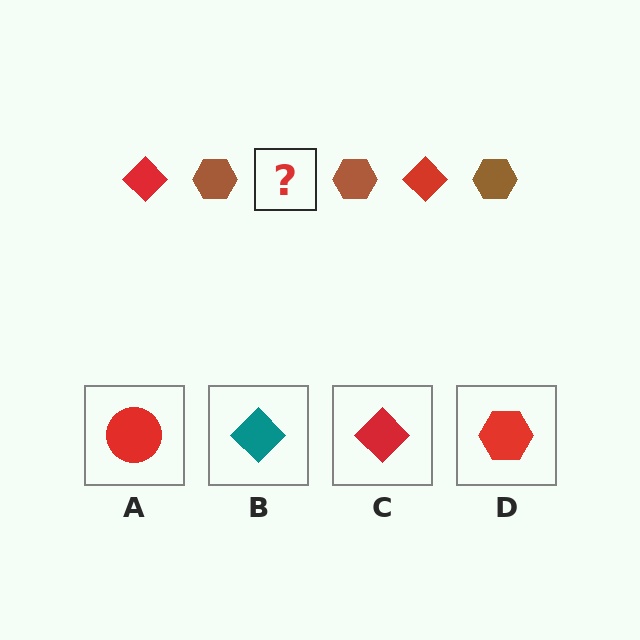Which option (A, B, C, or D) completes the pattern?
C.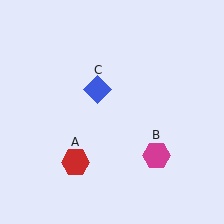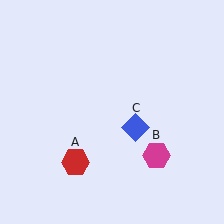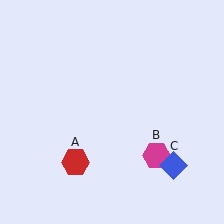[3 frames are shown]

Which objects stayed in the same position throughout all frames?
Red hexagon (object A) and magenta hexagon (object B) remained stationary.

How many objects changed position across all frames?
1 object changed position: blue diamond (object C).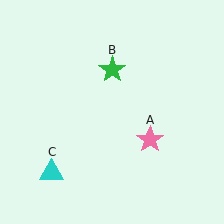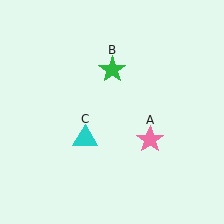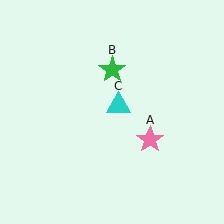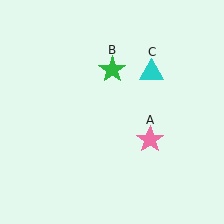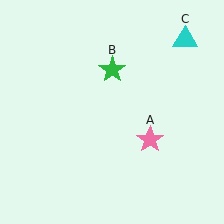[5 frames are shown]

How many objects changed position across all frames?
1 object changed position: cyan triangle (object C).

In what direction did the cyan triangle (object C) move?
The cyan triangle (object C) moved up and to the right.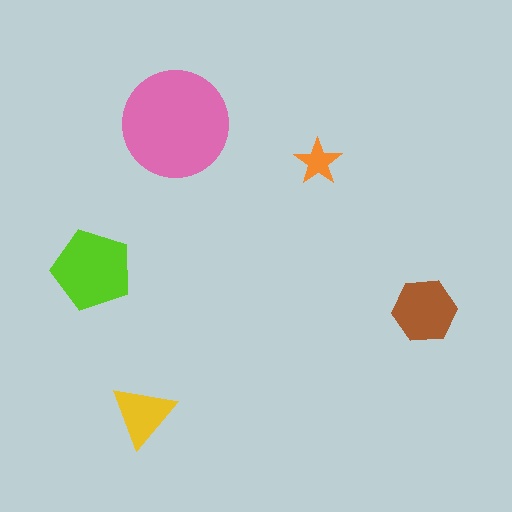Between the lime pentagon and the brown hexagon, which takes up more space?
The lime pentagon.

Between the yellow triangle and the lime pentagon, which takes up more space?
The lime pentagon.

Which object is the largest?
The pink circle.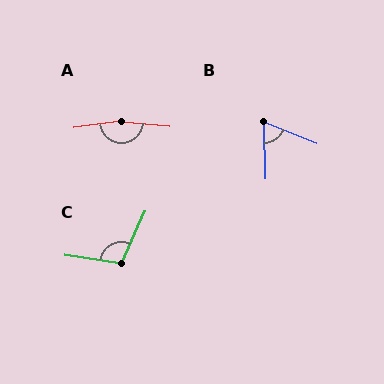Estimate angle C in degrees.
Approximately 105 degrees.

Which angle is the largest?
A, at approximately 167 degrees.